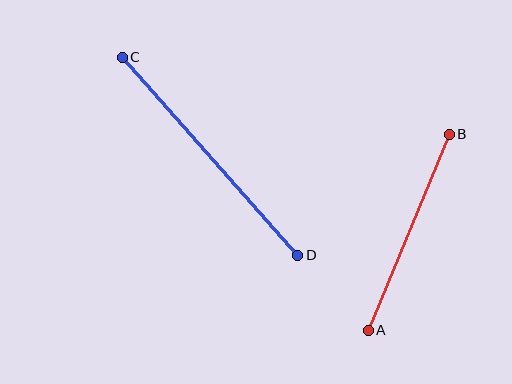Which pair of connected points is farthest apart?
Points C and D are farthest apart.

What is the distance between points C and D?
The distance is approximately 264 pixels.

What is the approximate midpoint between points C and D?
The midpoint is at approximately (210, 156) pixels.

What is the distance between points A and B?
The distance is approximately 212 pixels.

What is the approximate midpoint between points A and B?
The midpoint is at approximately (409, 232) pixels.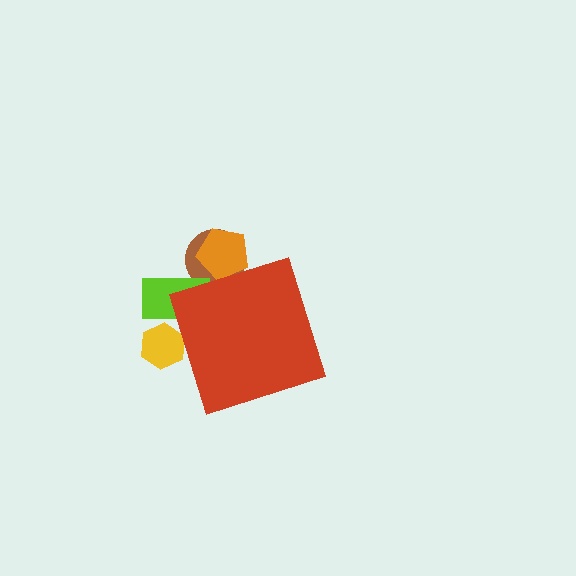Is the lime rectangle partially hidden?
Yes, the lime rectangle is partially hidden behind the red diamond.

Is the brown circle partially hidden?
Yes, the brown circle is partially hidden behind the red diamond.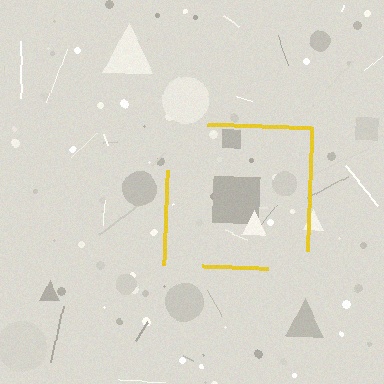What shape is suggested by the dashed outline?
The dashed outline suggests a square.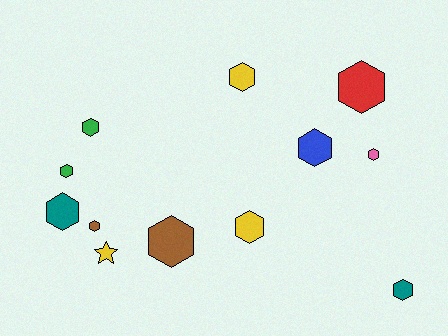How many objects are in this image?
There are 12 objects.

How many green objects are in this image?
There are 2 green objects.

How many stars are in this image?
There is 1 star.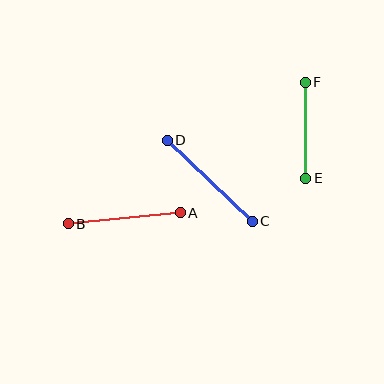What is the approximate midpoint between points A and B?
The midpoint is at approximately (124, 218) pixels.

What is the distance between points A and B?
The distance is approximately 112 pixels.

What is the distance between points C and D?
The distance is approximately 118 pixels.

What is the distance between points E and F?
The distance is approximately 96 pixels.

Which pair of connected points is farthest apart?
Points C and D are farthest apart.